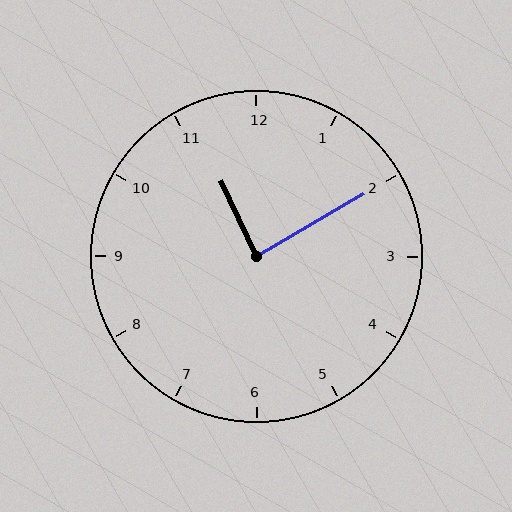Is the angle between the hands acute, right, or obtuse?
It is right.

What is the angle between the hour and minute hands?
Approximately 85 degrees.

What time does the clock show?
11:10.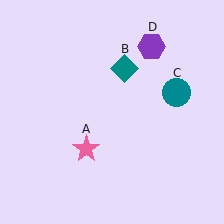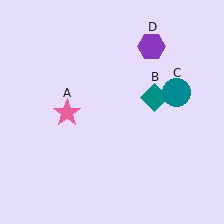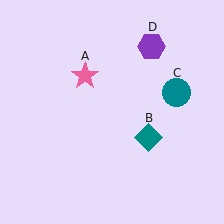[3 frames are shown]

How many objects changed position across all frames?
2 objects changed position: pink star (object A), teal diamond (object B).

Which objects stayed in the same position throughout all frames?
Teal circle (object C) and purple hexagon (object D) remained stationary.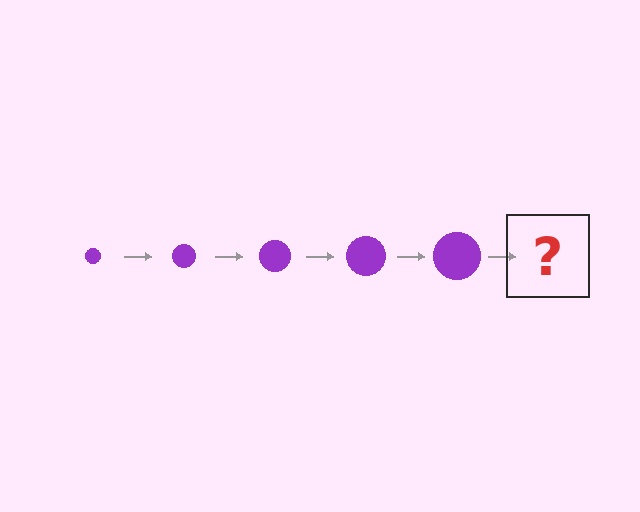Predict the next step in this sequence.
The next step is a purple circle, larger than the previous one.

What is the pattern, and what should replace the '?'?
The pattern is that the circle gets progressively larger each step. The '?' should be a purple circle, larger than the previous one.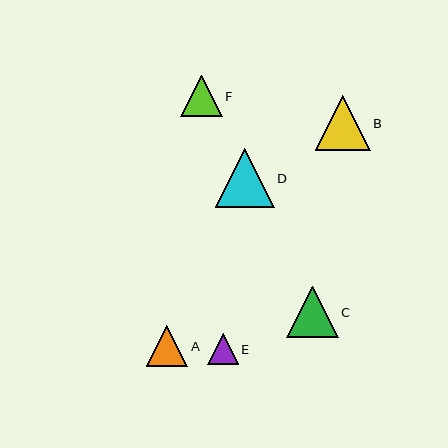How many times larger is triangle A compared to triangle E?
Triangle A is approximately 1.4 times the size of triangle E.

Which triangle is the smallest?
Triangle E is the smallest with a size of approximately 30 pixels.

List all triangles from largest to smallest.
From largest to smallest: D, B, C, F, A, E.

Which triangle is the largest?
Triangle D is the largest with a size of approximately 59 pixels.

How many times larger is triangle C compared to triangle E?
Triangle C is approximately 1.7 times the size of triangle E.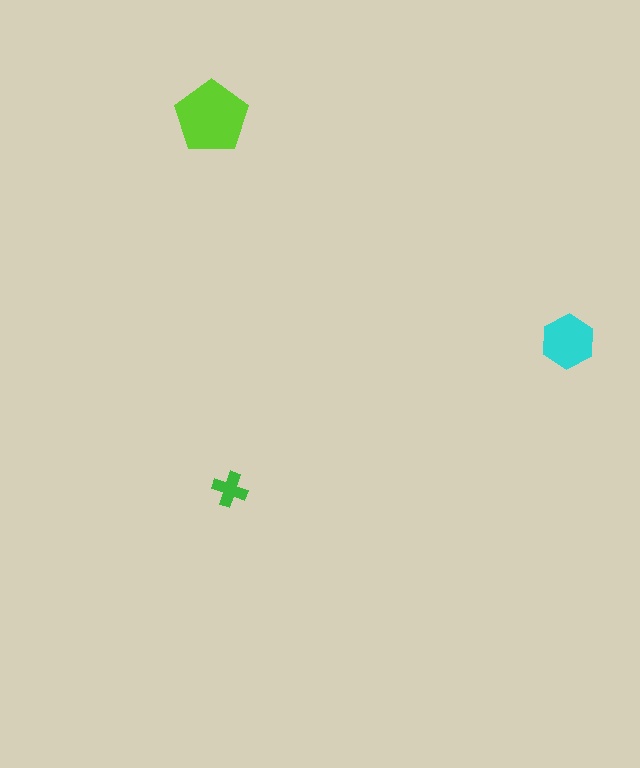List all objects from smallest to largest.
The green cross, the cyan hexagon, the lime pentagon.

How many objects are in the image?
There are 3 objects in the image.